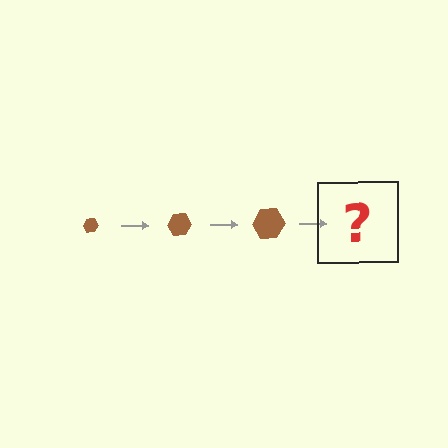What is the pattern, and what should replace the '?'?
The pattern is that the hexagon gets progressively larger each step. The '?' should be a brown hexagon, larger than the previous one.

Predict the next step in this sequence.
The next step is a brown hexagon, larger than the previous one.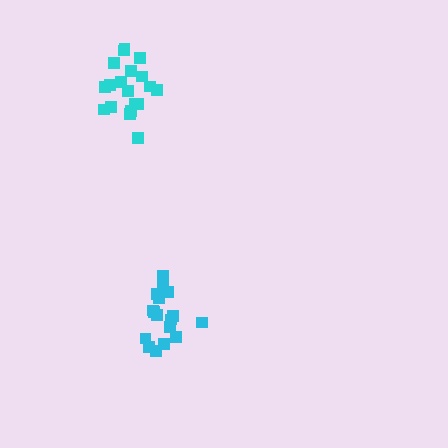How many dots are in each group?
Group 1: 19 dots, Group 2: 17 dots (36 total).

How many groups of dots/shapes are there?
There are 2 groups.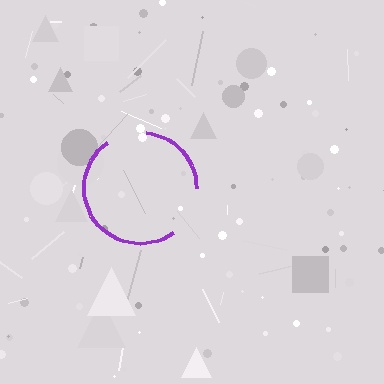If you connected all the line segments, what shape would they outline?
They would outline a circle.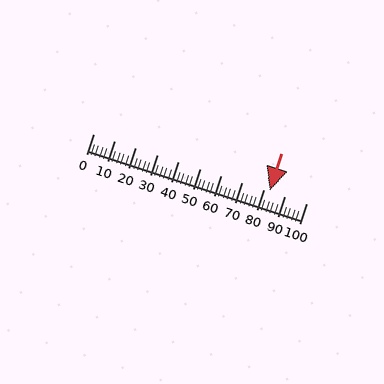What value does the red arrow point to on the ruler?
The red arrow points to approximately 83.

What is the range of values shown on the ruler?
The ruler shows values from 0 to 100.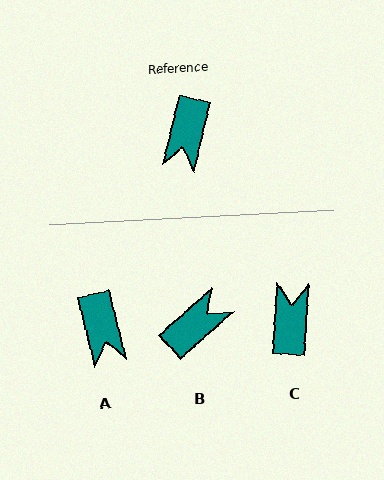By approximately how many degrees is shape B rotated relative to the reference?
Approximately 146 degrees counter-clockwise.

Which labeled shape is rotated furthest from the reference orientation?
C, about 169 degrees away.